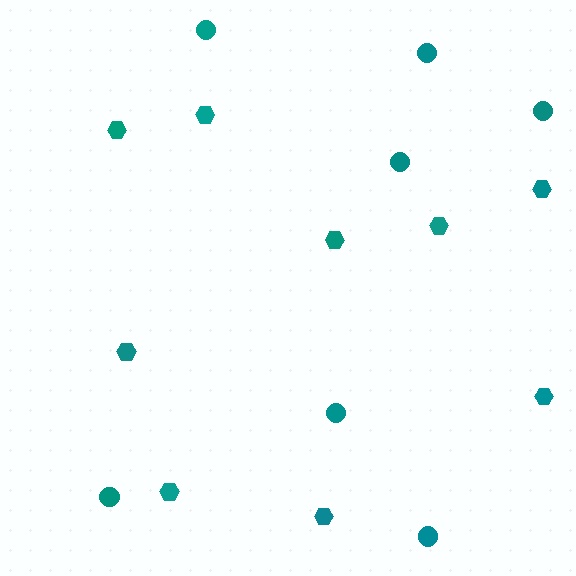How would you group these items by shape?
There are 2 groups: one group of hexagons (9) and one group of circles (7).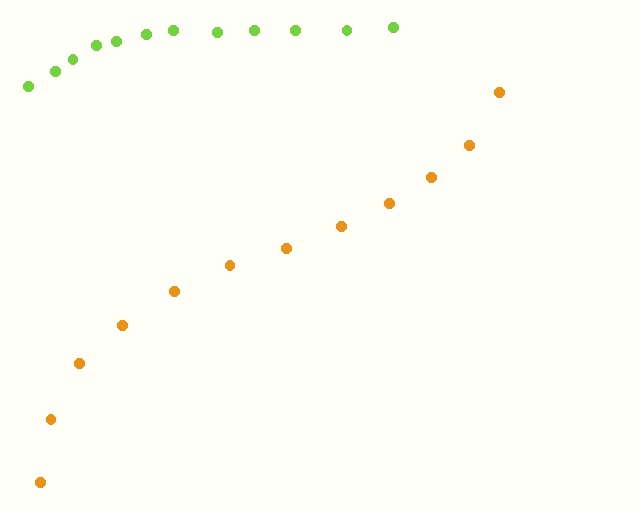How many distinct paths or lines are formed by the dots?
There are 2 distinct paths.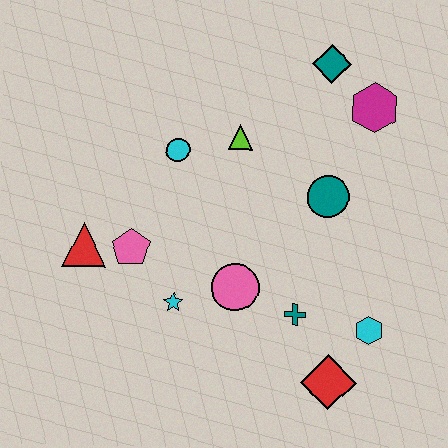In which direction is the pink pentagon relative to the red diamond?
The pink pentagon is to the left of the red diamond.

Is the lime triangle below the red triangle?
No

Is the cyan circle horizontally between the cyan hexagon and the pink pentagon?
Yes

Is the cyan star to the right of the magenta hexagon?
No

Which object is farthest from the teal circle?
The red triangle is farthest from the teal circle.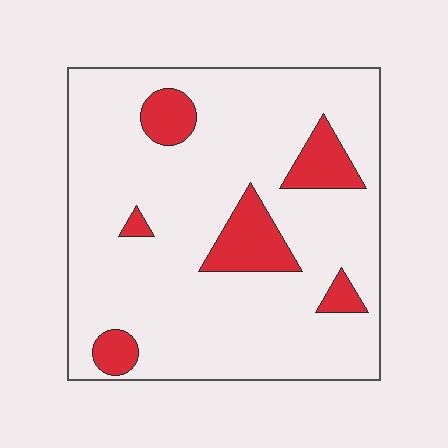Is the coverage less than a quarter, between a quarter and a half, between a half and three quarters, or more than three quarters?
Less than a quarter.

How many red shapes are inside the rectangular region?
6.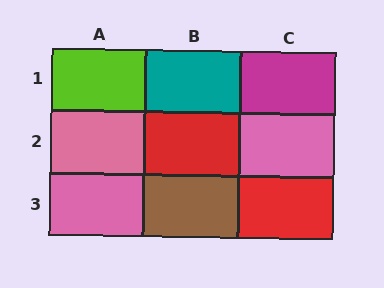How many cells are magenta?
1 cell is magenta.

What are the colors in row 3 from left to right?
Pink, brown, red.